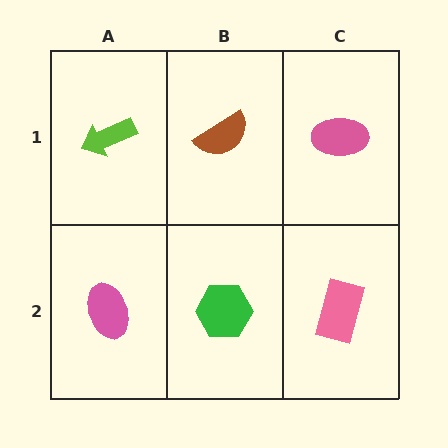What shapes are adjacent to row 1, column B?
A green hexagon (row 2, column B), a lime arrow (row 1, column A), a pink ellipse (row 1, column C).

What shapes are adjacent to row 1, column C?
A pink rectangle (row 2, column C), a brown semicircle (row 1, column B).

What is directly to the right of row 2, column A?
A green hexagon.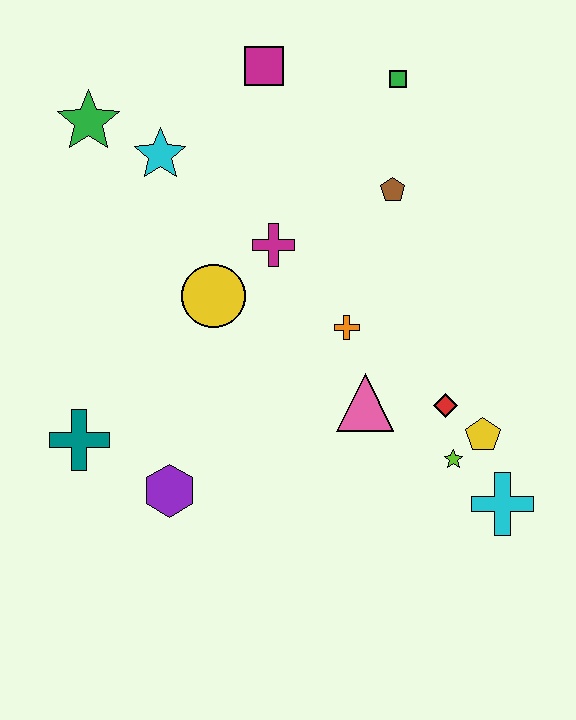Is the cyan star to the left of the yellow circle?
Yes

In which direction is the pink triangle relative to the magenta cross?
The pink triangle is below the magenta cross.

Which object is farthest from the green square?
The teal cross is farthest from the green square.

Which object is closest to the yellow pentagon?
The lime star is closest to the yellow pentagon.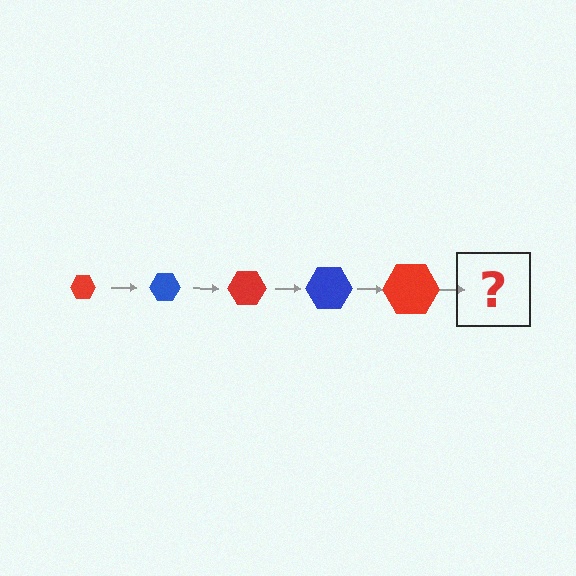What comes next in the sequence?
The next element should be a blue hexagon, larger than the previous one.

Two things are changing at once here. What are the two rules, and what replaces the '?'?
The two rules are that the hexagon grows larger each step and the color cycles through red and blue. The '?' should be a blue hexagon, larger than the previous one.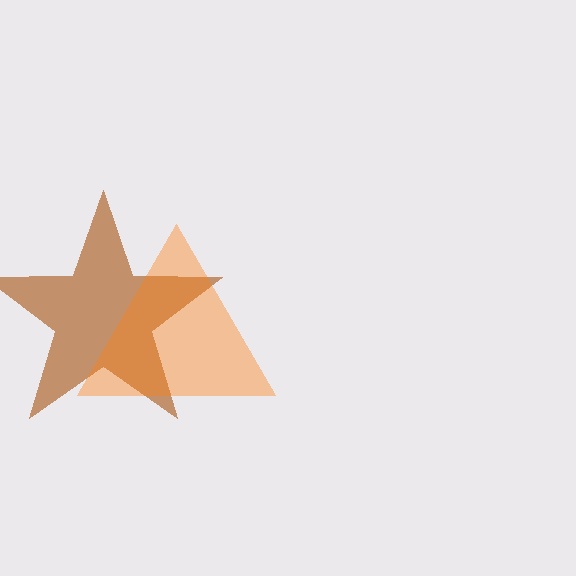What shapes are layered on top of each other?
The layered shapes are: a brown star, an orange triangle.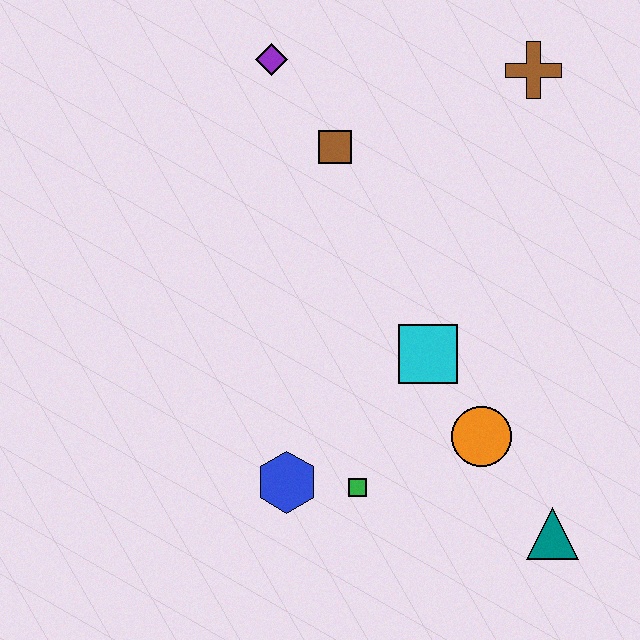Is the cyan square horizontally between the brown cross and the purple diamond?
Yes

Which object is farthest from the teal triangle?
The purple diamond is farthest from the teal triangle.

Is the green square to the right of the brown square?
Yes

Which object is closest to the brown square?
The purple diamond is closest to the brown square.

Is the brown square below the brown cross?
Yes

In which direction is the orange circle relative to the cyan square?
The orange circle is below the cyan square.